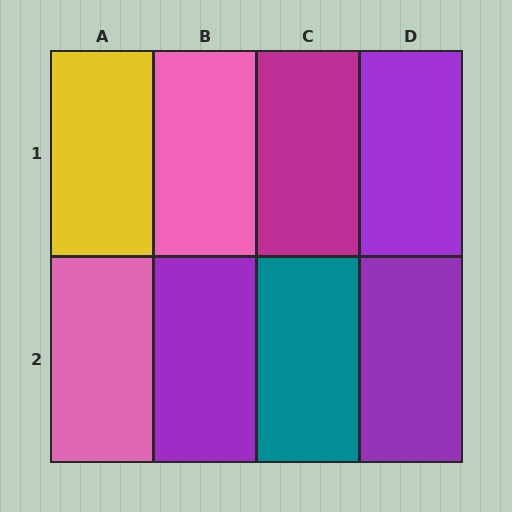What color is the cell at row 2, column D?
Purple.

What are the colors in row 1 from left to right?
Yellow, pink, magenta, purple.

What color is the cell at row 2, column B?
Purple.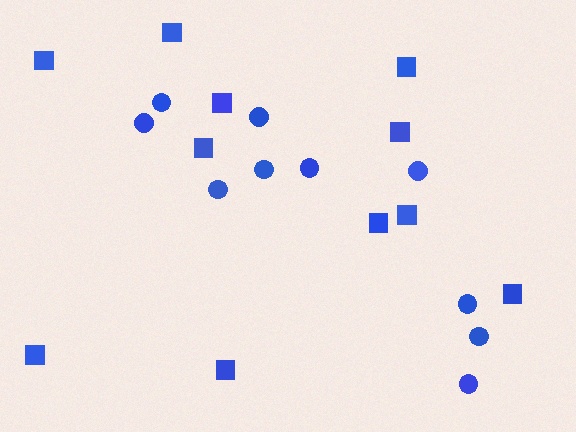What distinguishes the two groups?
There are 2 groups: one group of circles (10) and one group of squares (11).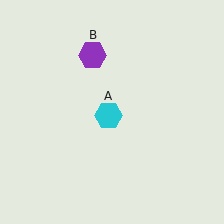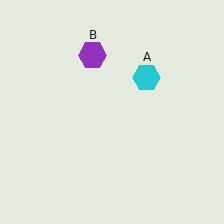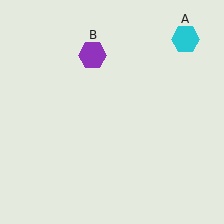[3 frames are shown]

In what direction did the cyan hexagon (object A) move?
The cyan hexagon (object A) moved up and to the right.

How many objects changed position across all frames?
1 object changed position: cyan hexagon (object A).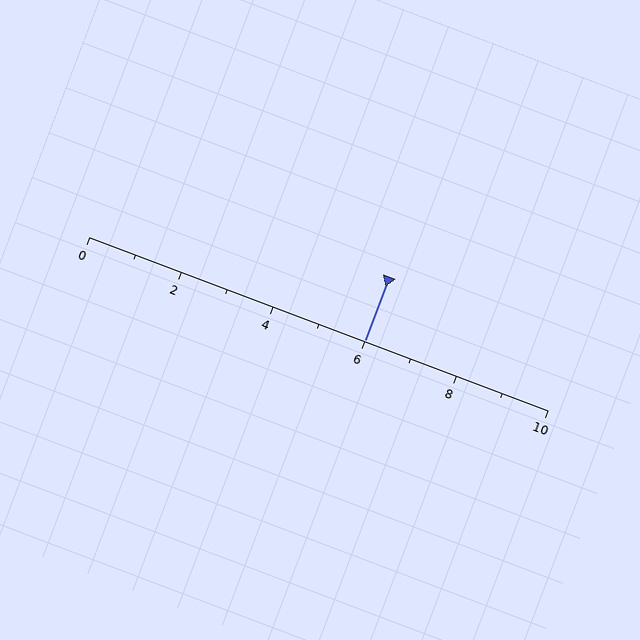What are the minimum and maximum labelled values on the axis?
The axis runs from 0 to 10.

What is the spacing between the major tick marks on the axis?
The major ticks are spaced 2 apart.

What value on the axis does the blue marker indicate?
The marker indicates approximately 6.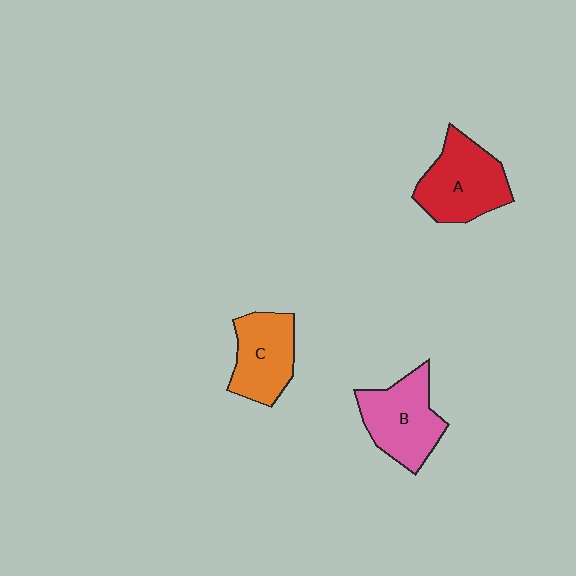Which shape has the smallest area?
Shape C (orange).